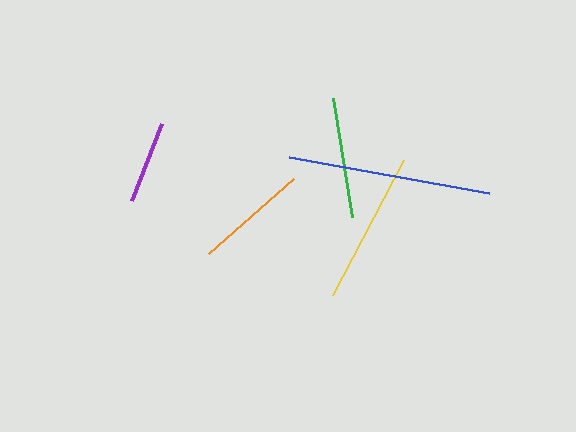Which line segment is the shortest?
The purple line is the shortest at approximately 83 pixels.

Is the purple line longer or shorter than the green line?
The green line is longer than the purple line.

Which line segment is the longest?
The blue line is the longest at approximately 203 pixels.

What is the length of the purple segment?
The purple segment is approximately 83 pixels long.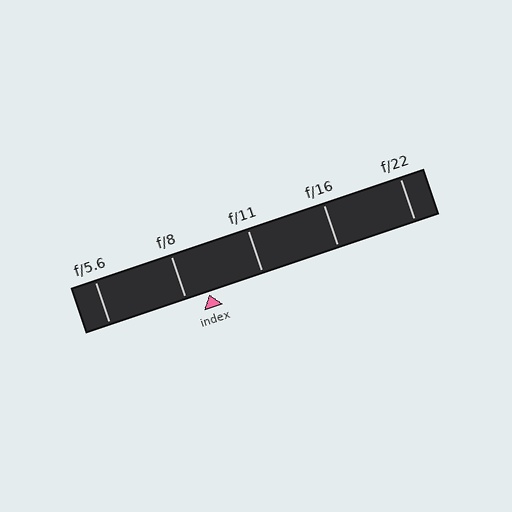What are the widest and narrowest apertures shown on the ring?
The widest aperture shown is f/5.6 and the narrowest is f/22.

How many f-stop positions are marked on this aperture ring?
There are 5 f-stop positions marked.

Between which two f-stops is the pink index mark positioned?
The index mark is between f/8 and f/11.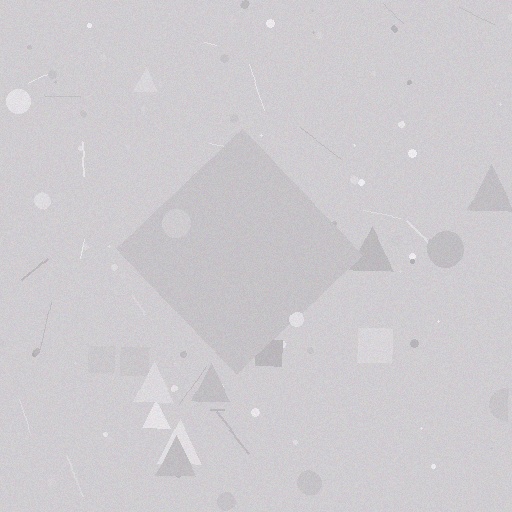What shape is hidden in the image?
A diamond is hidden in the image.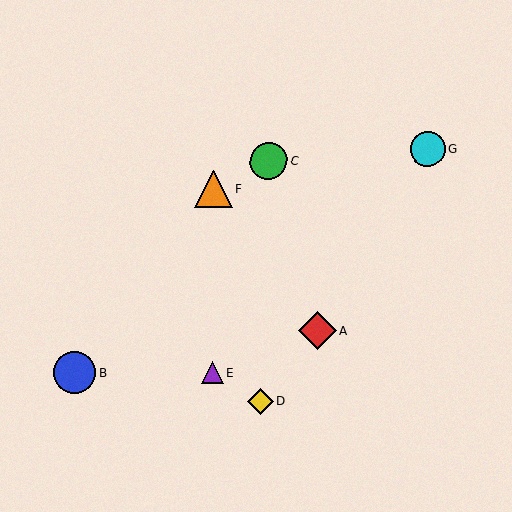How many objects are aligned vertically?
2 objects (E, F) are aligned vertically.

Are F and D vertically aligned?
No, F is at x≈214 and D is at x≈260.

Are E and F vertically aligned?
Yes, both are at x≈213.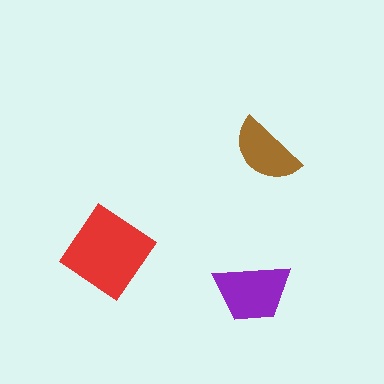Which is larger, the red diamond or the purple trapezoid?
The red diamond.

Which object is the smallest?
The brown semicircle.